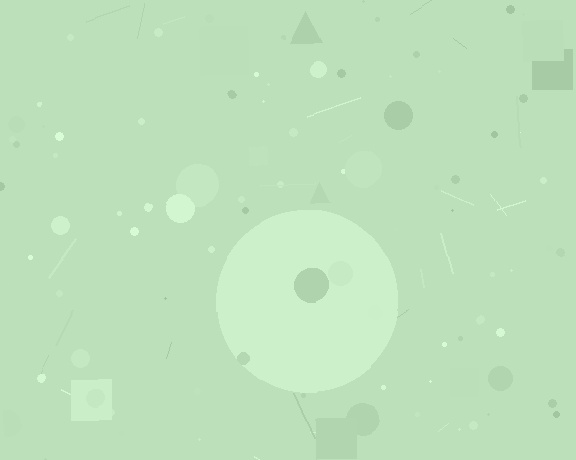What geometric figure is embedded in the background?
A circle is embedded in the background.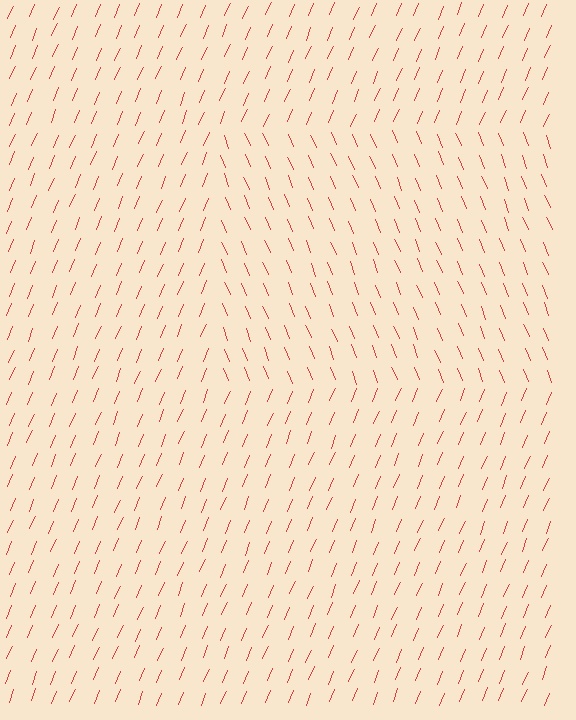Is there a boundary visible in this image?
Yes, there is a texture boundary formed by a change in line orientation.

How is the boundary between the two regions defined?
The boundary is defined purely by a change in line orientation (approximately 45 degrees difference). All lines are the same color and thickness.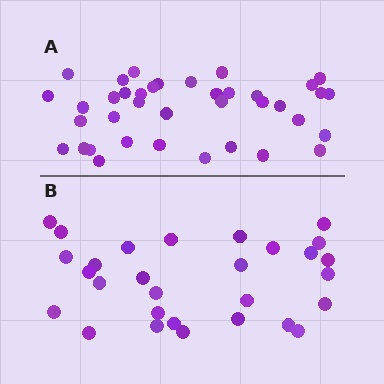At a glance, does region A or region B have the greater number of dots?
Region A (the top region) has more dots.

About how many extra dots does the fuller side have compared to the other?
Region A has roughly 8 or so more dots than region B.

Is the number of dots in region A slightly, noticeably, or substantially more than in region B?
Region A has noticeably more, but not dramatically so. The ratio is roughly 1.3 to 1.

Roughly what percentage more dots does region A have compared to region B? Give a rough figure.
About 30% more.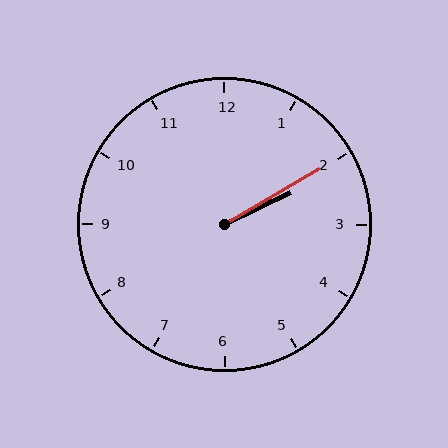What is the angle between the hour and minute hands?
Approximately 5 degrees.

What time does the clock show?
2:10.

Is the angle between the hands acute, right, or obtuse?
It is acute.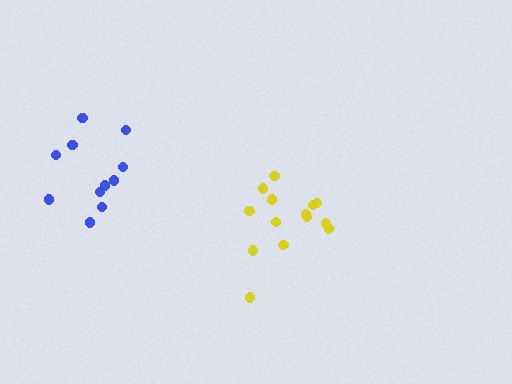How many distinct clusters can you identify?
There are 2 distinct clusters.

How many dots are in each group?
Group 1: 14 dots, Group 2: 11 dots (25 total).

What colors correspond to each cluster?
The clusters are colored: yellow, blue.